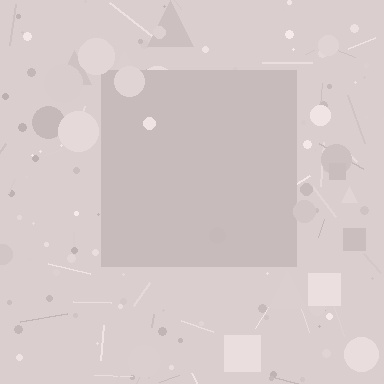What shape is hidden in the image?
A square is hidden in the image.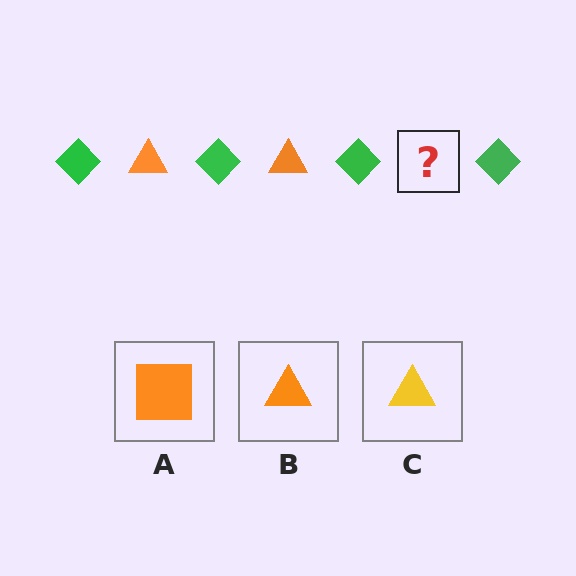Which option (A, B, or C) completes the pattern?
B.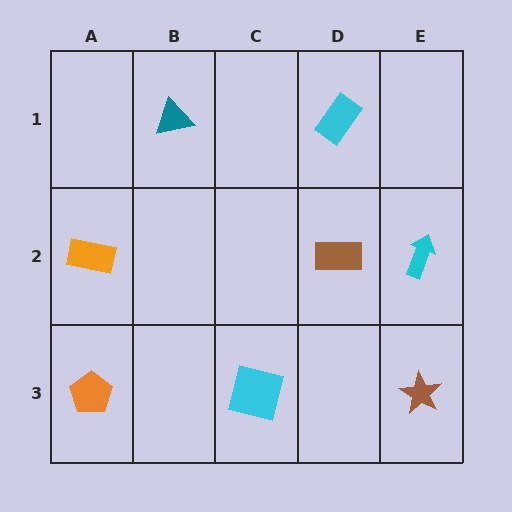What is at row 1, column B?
A teal triangle.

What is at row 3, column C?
A cyan square.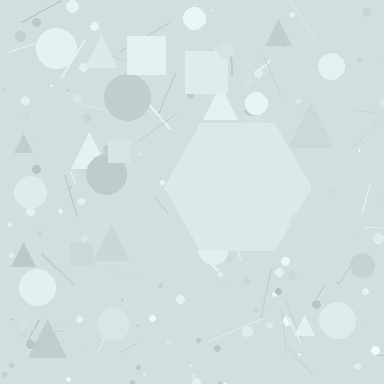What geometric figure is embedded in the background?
A hexagon is embedded in the background.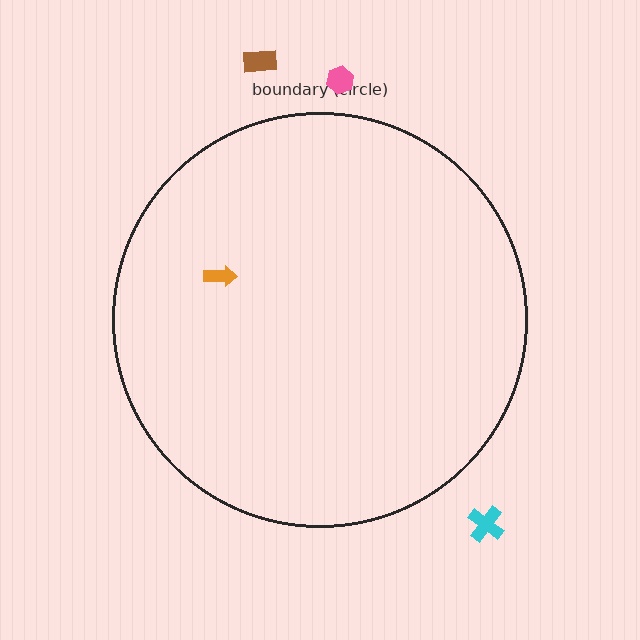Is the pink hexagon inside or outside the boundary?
Outside.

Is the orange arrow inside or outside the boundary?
Inside.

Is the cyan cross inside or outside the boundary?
Outside.